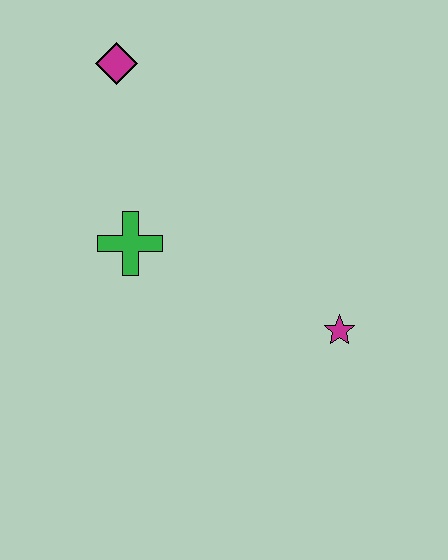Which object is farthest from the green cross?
The magenta star is farthest from the green cross.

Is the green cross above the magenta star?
Yes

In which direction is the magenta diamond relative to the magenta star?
The magenta diamond is above the magenta star.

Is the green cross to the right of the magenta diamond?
Yes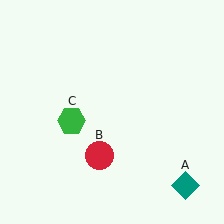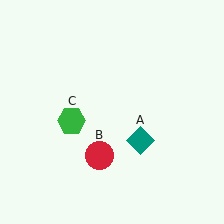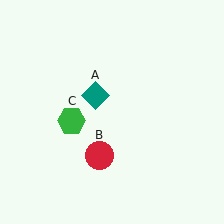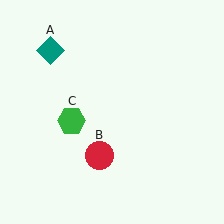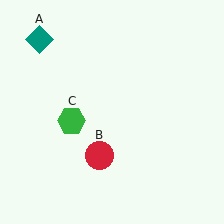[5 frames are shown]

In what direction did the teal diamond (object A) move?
The teal diamond (object A) moved up and to the left.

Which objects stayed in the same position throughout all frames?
Red circle (object B) and green hexagon (object C) remained stationary.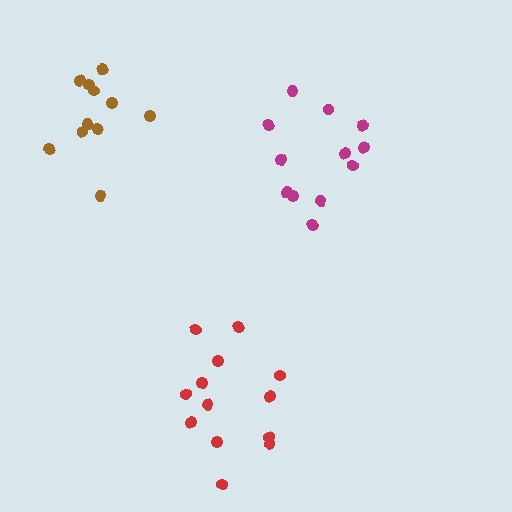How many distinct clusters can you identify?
There are 3 distinct clusters.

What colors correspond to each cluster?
The clusters are colored: red, magenta, brown.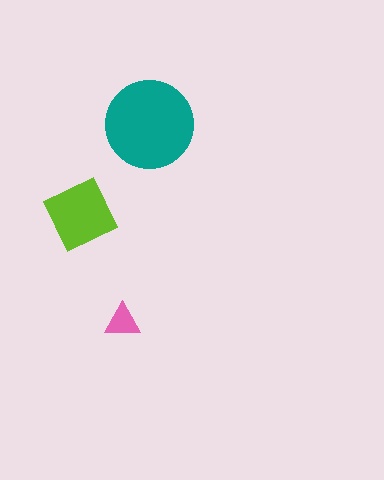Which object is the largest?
The teal circle.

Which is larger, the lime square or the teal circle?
The teal circle.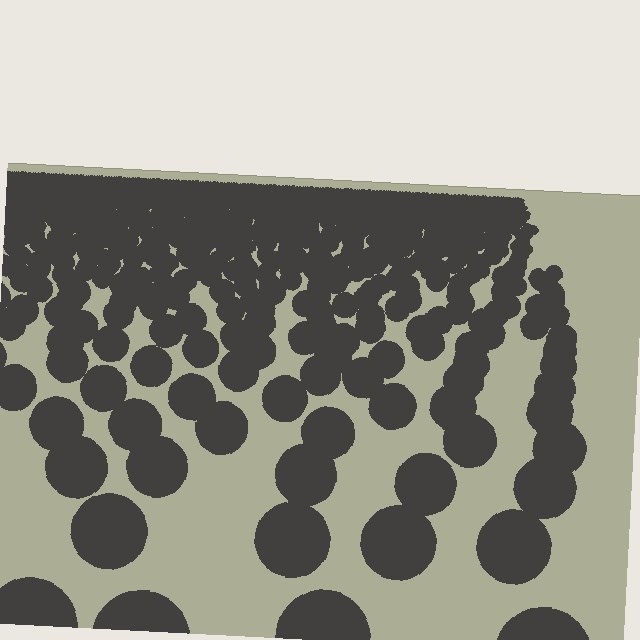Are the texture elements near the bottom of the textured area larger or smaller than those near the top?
Larger. Near the bottom, elements are closer to the viewer and appear at a bigger on-screen size.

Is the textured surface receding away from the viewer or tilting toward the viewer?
The surface is receding away from the viewer. Texture elements get smaller and denser toward the top.